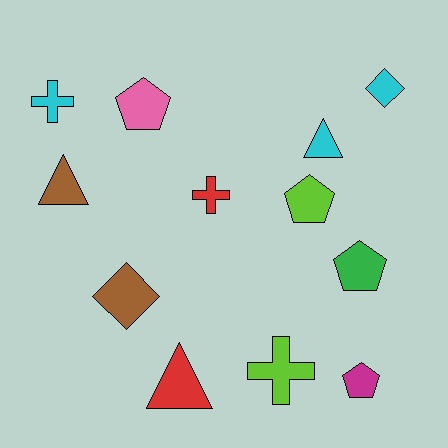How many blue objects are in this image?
There are no blue objects.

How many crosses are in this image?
There are 3 crosses.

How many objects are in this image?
There are 12 objects.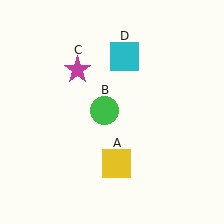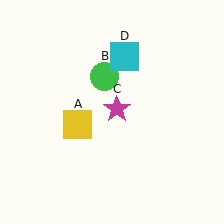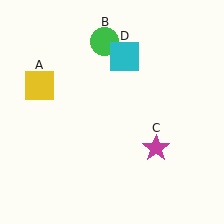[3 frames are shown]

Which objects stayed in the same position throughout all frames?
Cyan square (object D) remained stationary.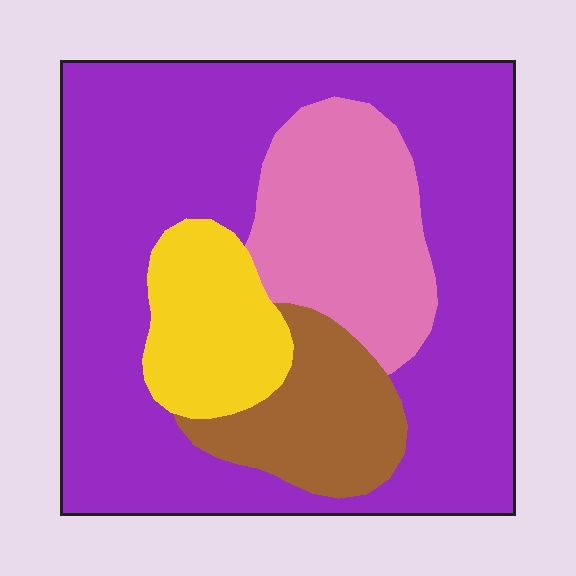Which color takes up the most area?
Purple, at roughly 60%.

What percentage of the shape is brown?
Brown covers roughly 10% of the shape.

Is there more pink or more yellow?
Pink.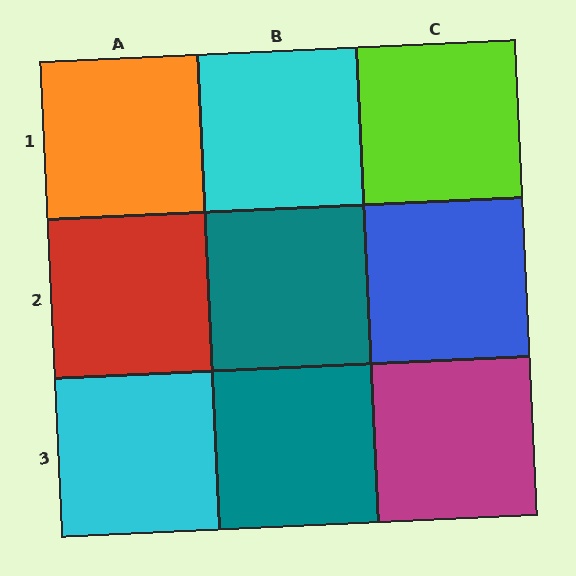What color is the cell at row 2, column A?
Red.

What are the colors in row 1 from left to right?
Orange, cyan, lime.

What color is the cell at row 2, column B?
Teal.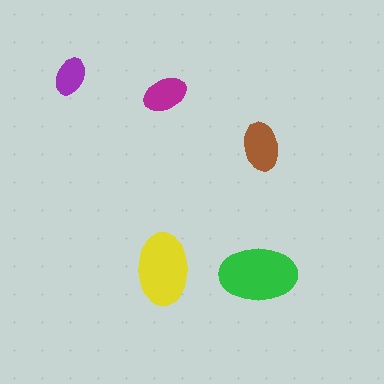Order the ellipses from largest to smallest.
the green one, the yellow one, the brown one, the magenta one, the purple one.